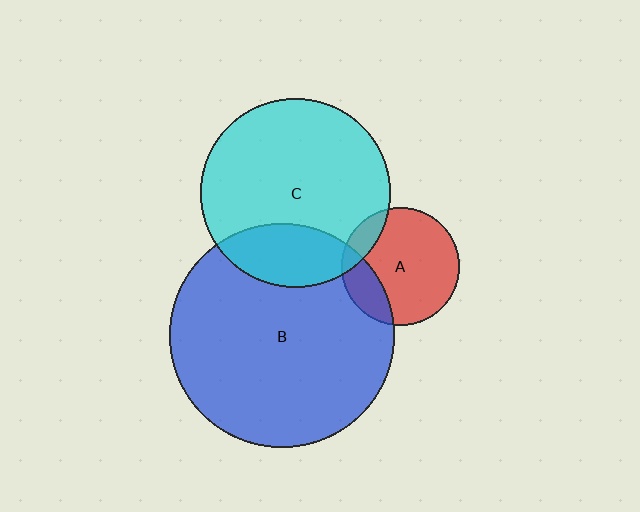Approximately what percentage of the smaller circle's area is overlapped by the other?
Approximately 15%.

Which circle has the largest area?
Circle B (blue).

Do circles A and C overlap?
Yes.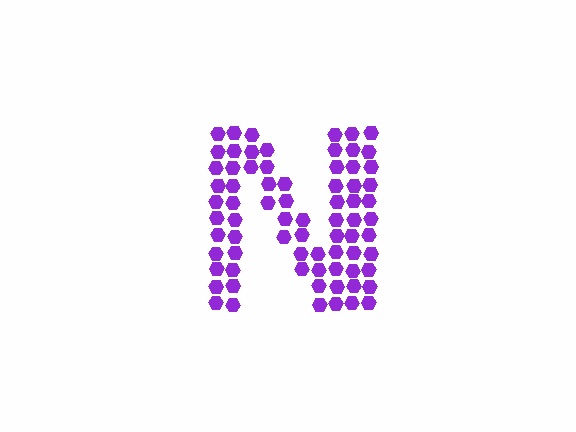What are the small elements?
The small elements are hexagons.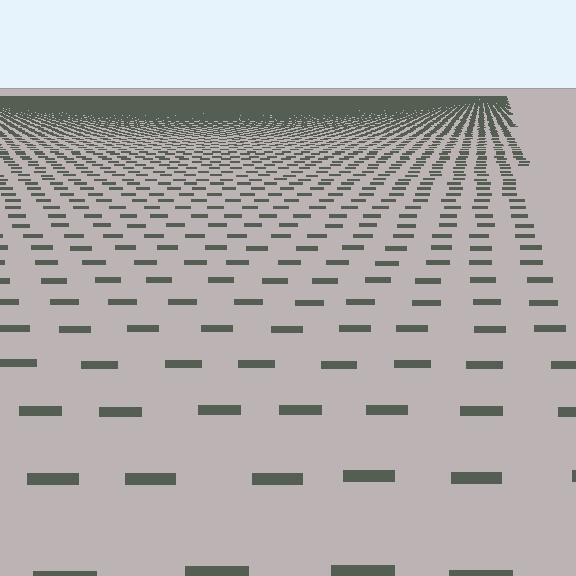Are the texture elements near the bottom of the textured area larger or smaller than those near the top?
Larger. Near the bottom, elements are closer to the viewer and appear at a bigger on-screen size.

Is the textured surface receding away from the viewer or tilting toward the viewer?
The surface is receding away from the viewer. Texture elements get smaller and denser toward the top.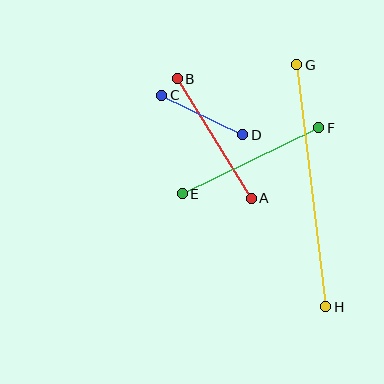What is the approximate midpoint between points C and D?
The midpoint is at approximately (202, 115) pixels.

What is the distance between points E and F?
The distance is approximately 152 pixels.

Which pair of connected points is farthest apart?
Points G and H are farthest apart.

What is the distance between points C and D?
The distance is approximately 90 pixels.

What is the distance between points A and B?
The distance is approximately 140 pixels.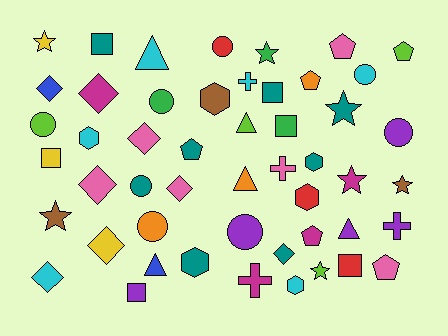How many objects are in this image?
There are 50 objects.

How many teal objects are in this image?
There are 8 teal objects.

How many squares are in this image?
There are 6 squares.